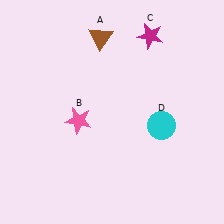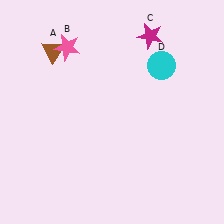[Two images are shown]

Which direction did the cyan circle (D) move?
The cyan circle (D) moved up.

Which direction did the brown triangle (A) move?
The brown triangle (A) moved left.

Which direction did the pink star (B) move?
The pink star (B) moved up.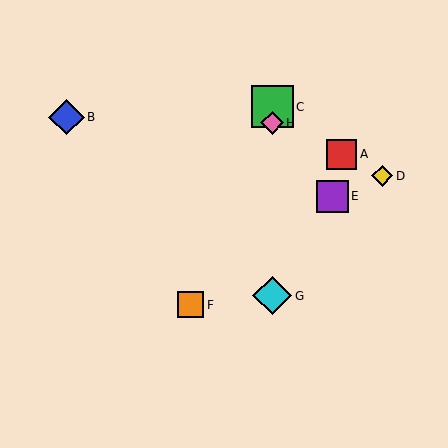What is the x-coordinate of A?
Object A is at x≈341.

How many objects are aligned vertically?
3 objects (C, G, H) are aligned vertically.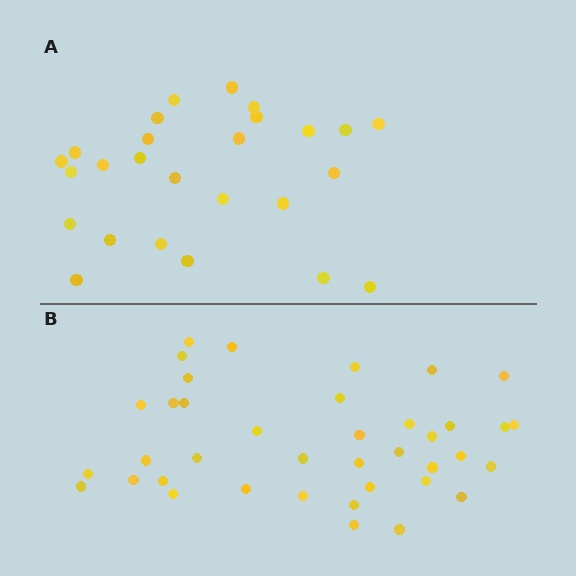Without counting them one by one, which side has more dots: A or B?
Region B (the bottom region) has more dots.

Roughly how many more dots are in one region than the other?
Region B has approximately 15 more dots than region A.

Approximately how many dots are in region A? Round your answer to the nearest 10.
About 30 dots. (The exact count is 26, which rounds to 30.)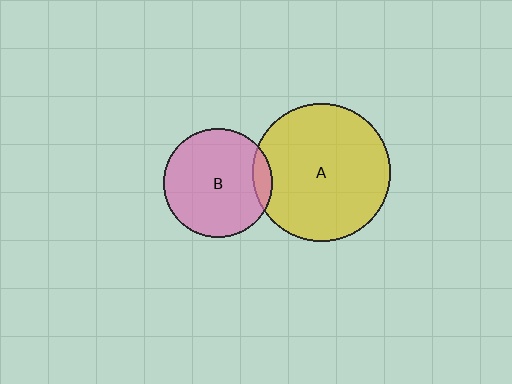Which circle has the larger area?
Circle A (yellow).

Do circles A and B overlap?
Yes.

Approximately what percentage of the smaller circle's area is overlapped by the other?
Approximately 10%.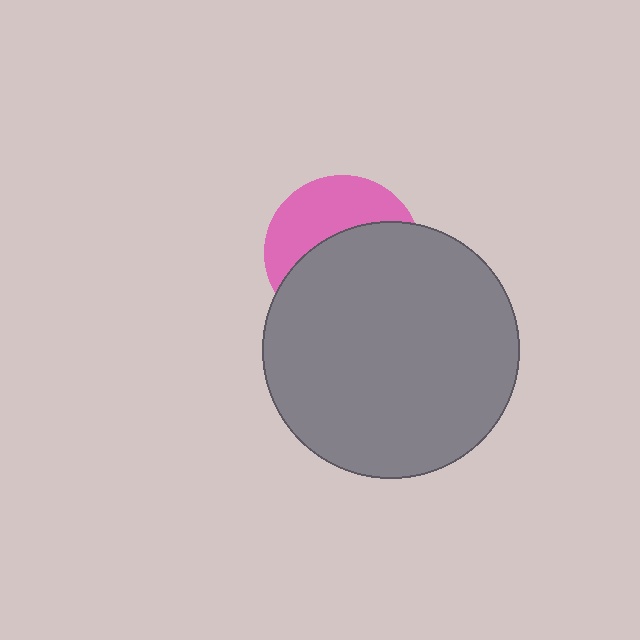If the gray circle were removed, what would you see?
You would see the complete pink circle.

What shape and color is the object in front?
The object in front is a gray circle.